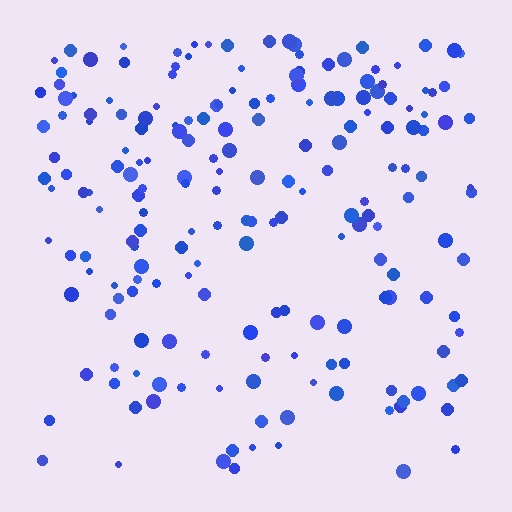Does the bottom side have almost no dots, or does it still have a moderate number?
Still a moderate number, just noticeably fewer than the top.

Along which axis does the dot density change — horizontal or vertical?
Vertical.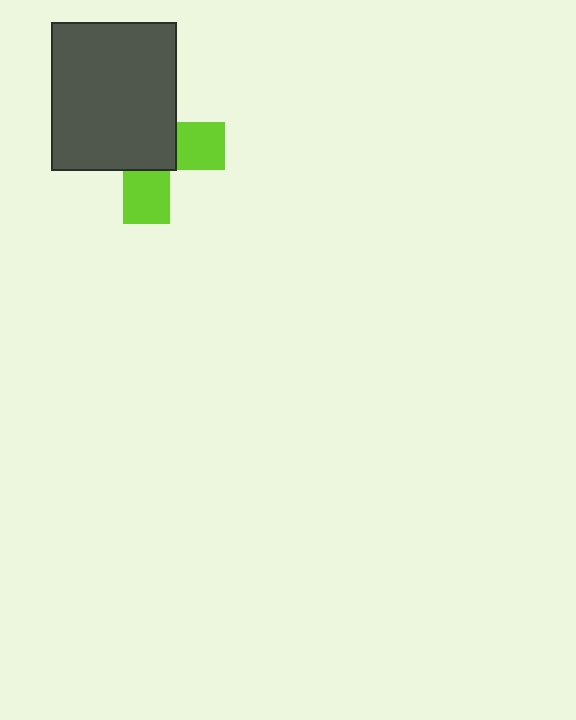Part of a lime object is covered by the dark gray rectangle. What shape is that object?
It is a cross.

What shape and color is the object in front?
The object in front is a dark gray rectangle.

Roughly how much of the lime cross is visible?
A small part of it is visible (roughly 37%).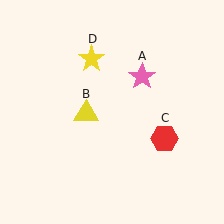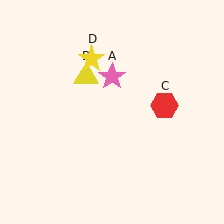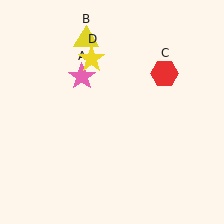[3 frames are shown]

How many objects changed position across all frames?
3 objects changed position: pink star (object A), yellow triangle (object B), red hexagon (object C).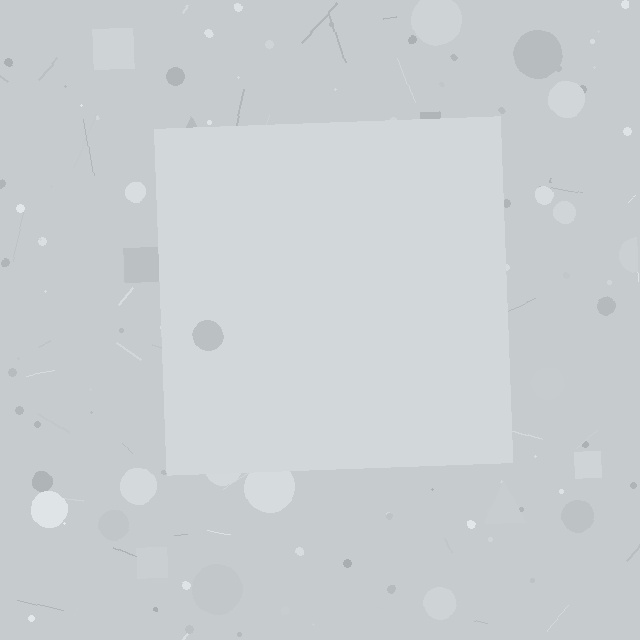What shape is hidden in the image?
A square is hidden in the image.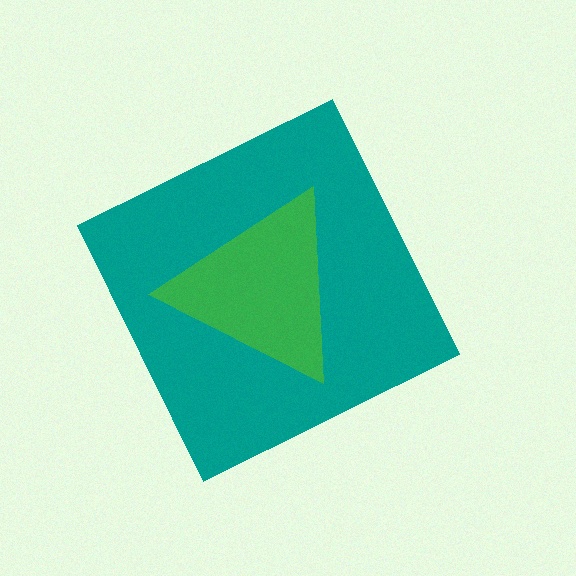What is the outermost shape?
The teal diamond.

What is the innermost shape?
The green triangle.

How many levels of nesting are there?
2.